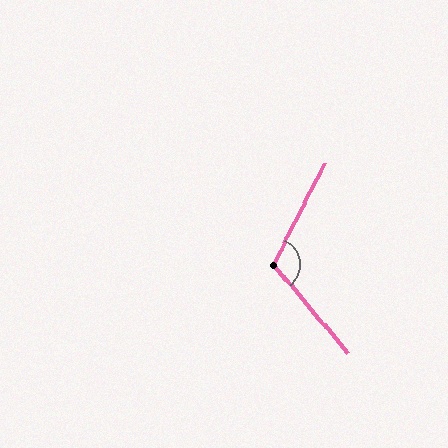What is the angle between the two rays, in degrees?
Approximately 113 degrees.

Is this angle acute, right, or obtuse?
It is obtuse.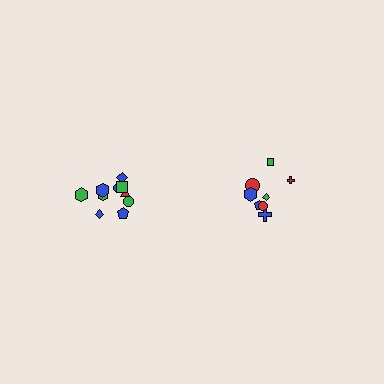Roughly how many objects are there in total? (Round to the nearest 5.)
Roughly 20 objects in total.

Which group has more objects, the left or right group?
The left group.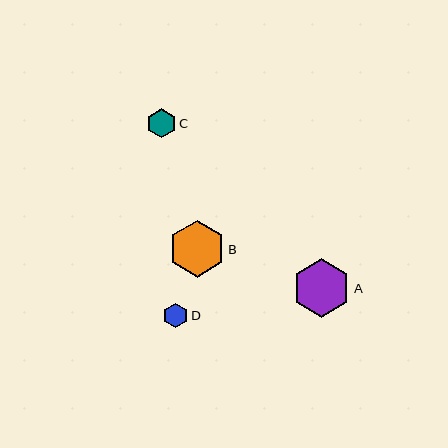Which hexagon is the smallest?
Hexagon D is the smallest with a size of approximately 25 pixels.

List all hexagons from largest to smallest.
From largest to smallest: A, B, C, D.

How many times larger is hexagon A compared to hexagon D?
Hexagon A is approximately 2.3 times the size of hexagon D.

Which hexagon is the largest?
Hexagon A is the largest with a size of approximately 59 pixels.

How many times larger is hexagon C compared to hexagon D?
Hexagon C is approximately 1.2 times the size of hexagon D.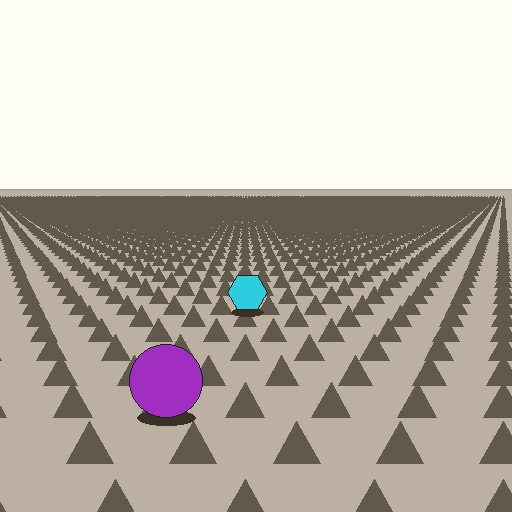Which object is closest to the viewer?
The purple circle is closest. The texture marks near it are larger and more spread out.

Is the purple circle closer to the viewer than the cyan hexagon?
Yes. The purple circle is closer — you can tell from the texture gradient: the ground texture is coarser near it.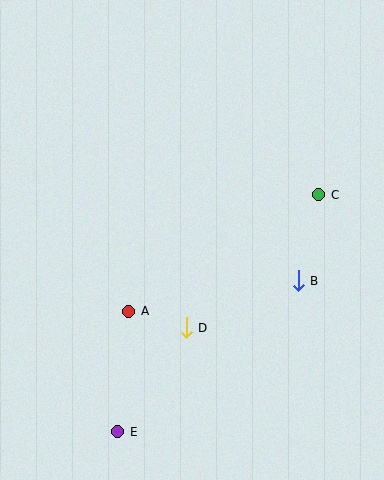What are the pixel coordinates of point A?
Point A is at (129, 311).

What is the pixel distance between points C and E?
The distance between C and E is 311 pixels.